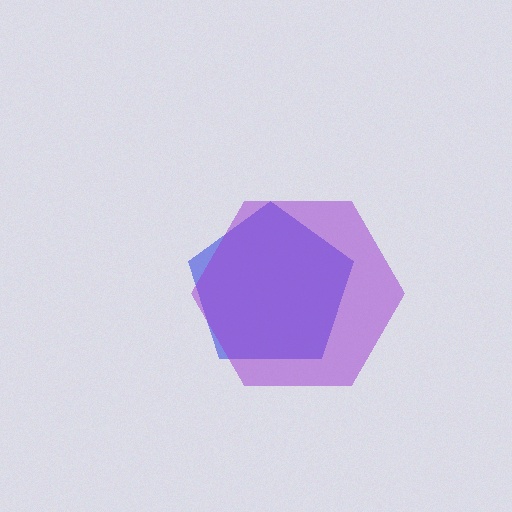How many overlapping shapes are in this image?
There are 2 overlapping shapes in the image.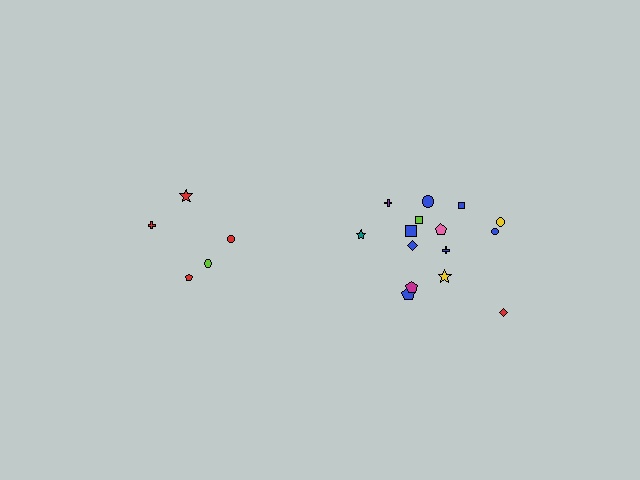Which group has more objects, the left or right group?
The right group.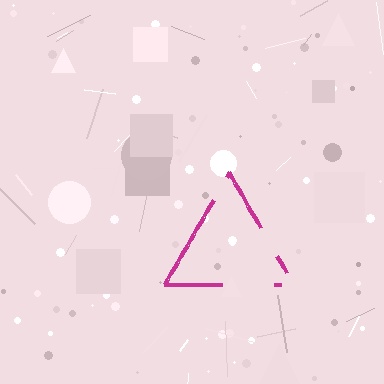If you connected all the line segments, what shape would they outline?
They would outline a triangle.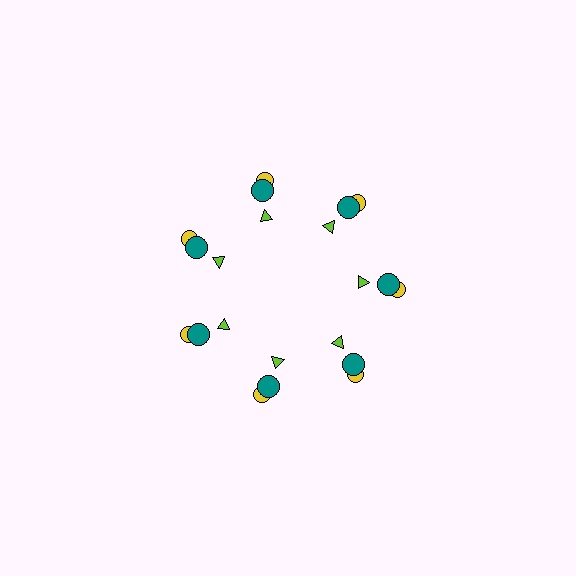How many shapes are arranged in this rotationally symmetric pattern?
There are 21 shapes, arranged in 7 groups of 3.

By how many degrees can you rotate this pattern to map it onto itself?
The pattern maps onto itself every 51 degrees of rotation.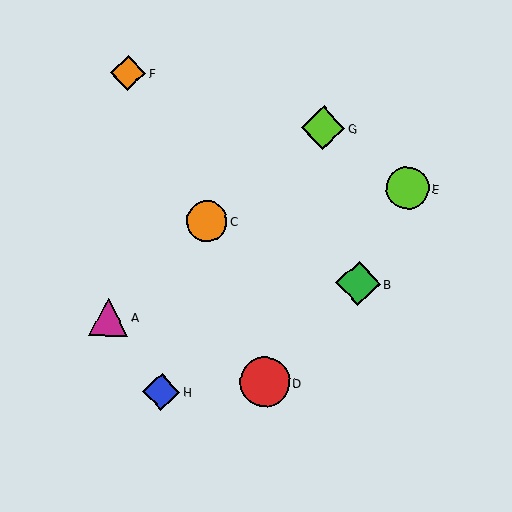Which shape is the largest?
The red circle (labeled D) is the largest.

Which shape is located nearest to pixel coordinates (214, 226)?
The orange circle (labeled C) at (207, 221) is nearest to that location.